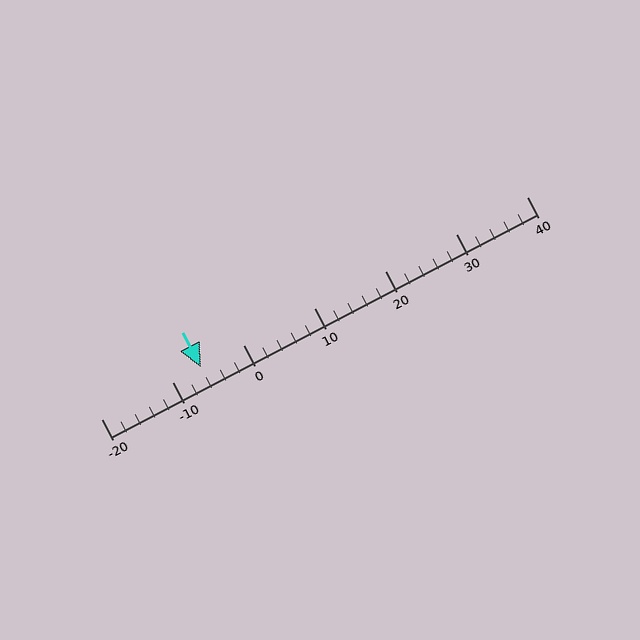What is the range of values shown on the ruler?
The ruler shows values from -20 to 40.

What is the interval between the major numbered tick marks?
The major tick marks are spaced 10 units apart.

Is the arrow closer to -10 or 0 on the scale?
The arrow is closer to -10.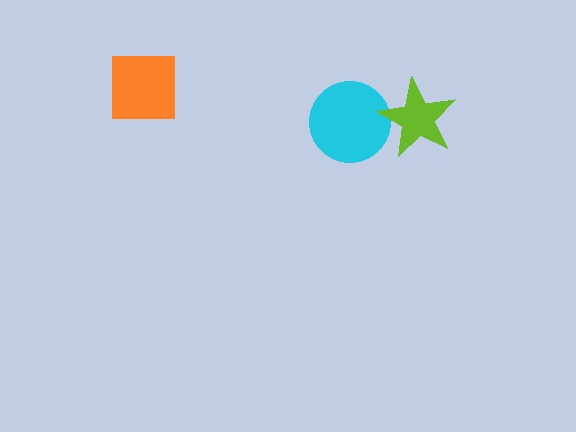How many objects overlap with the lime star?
1 object overlaps with the lime star.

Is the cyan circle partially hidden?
Yes, it is partially covered by another shape.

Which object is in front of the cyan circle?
The lime star is in front of the cyan circle.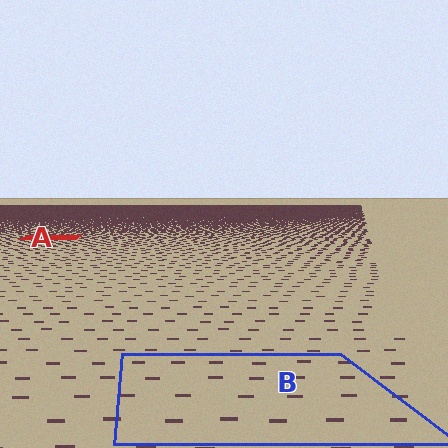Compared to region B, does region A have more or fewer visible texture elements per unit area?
Region A has more texture elements per unit area — they are packed more densely because it is farther away.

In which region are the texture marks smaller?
The texture marks are smaller in region A, because it is farther away.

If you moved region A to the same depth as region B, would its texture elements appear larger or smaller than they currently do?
They would appear larger. At a closer depth, the same texture elements are projected at a bigger on-screen size.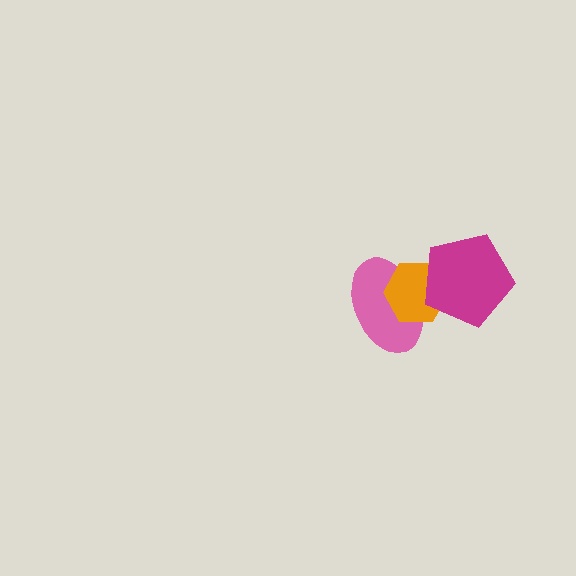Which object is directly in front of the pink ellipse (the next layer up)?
The orange hexagon is directly in front of the pink ellipse.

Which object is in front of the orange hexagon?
The magenta pentagon is in front of the orange hexagon.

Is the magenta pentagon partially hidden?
No, no other shape covers it.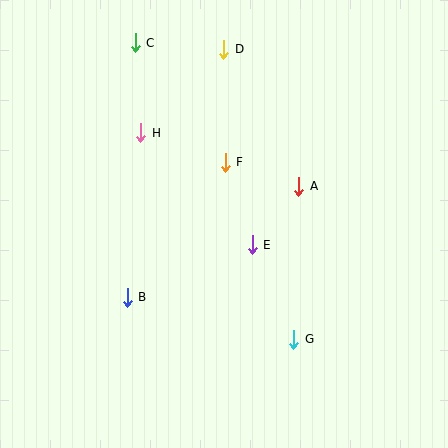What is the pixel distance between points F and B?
The distance between F and B is 167 pixels.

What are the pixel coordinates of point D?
Point D is at (224, 49).